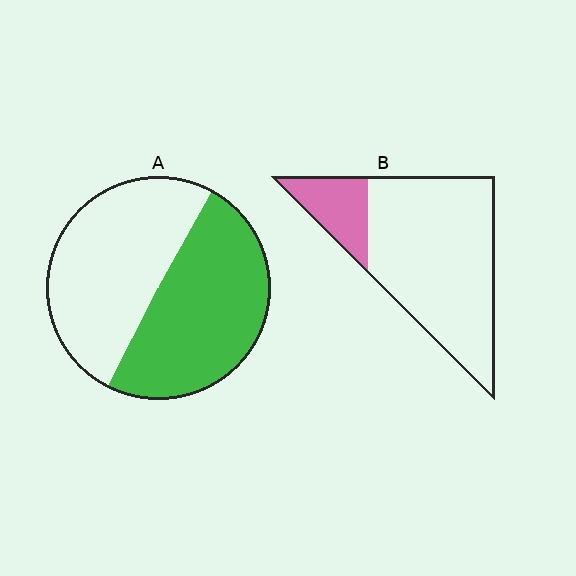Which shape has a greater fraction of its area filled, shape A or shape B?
Shape A.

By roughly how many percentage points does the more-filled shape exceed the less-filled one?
By roughly 30 percentage points (A over B).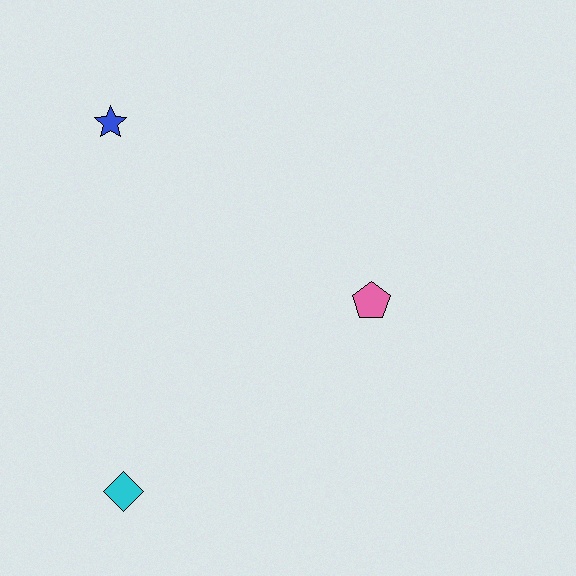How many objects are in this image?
There are 3 objects.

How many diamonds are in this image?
There is 1 diamond.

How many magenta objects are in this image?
There are no magenta objects.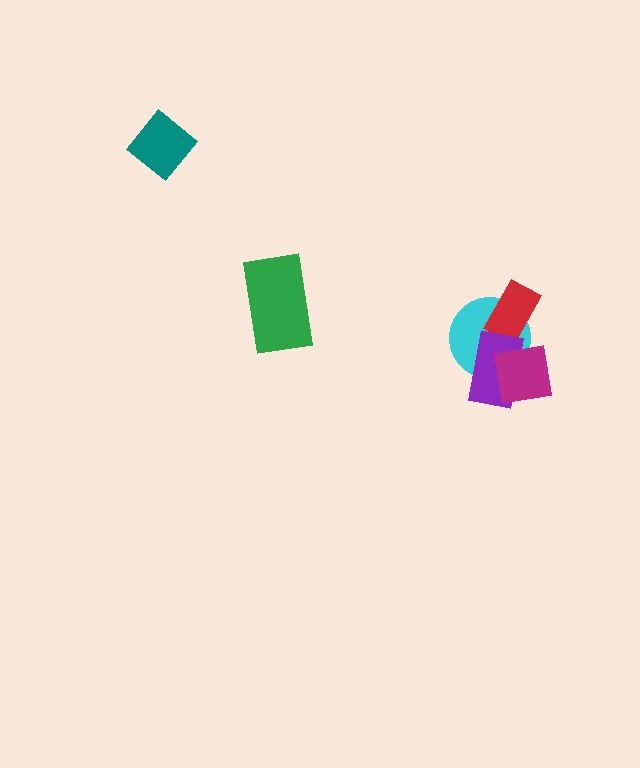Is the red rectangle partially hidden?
No, no other shape covers it.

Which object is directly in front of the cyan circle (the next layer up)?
The red rectangle is directly in front of the cyan circle.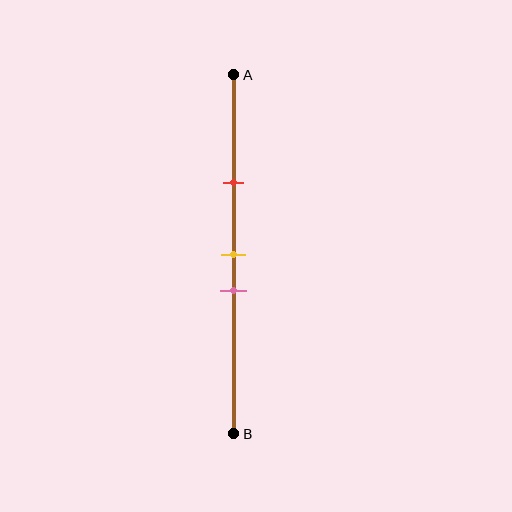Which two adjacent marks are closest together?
The yellow and pink marks are the closest adjacent pair.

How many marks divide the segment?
There are 3 marks dividing the segment.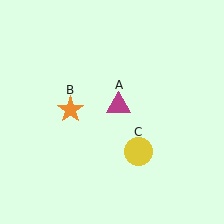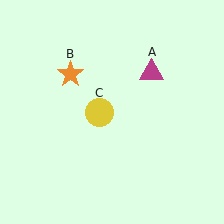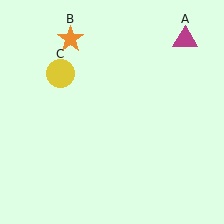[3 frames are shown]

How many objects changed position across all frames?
3 objects changed position: magenta triangle (object A), orange star (object B), yellow circle (object C).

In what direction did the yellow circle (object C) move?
The yellow circle (object C) moved up and to the left.